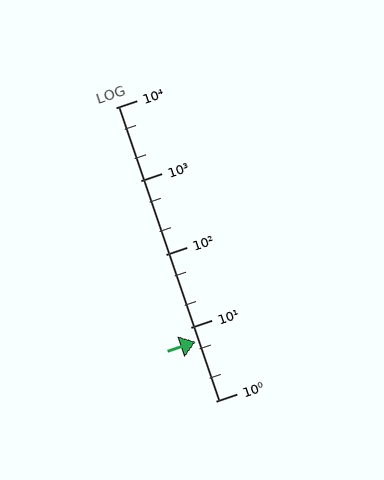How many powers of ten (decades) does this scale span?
The scale spans 4 decades, from 1 to 10000.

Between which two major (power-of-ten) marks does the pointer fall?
The pointer is between 1 and 10.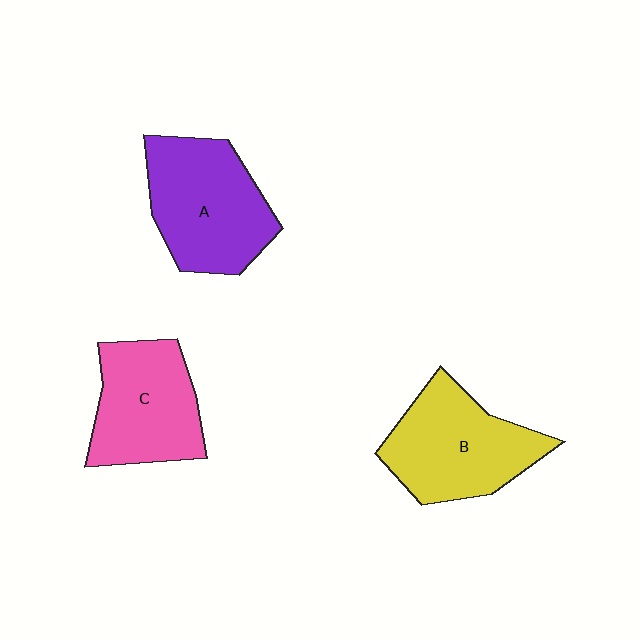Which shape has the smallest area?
Shape C (pink).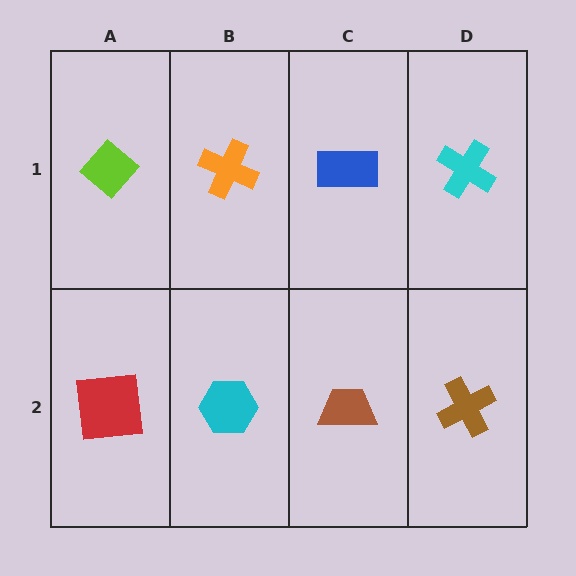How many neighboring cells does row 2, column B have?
3.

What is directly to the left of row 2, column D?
A brown trapezoid.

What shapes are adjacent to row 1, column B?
A cyan hexagon (row 2, column B), a lime diamond (row 1, column A), a blue rectangle (row 1, column C).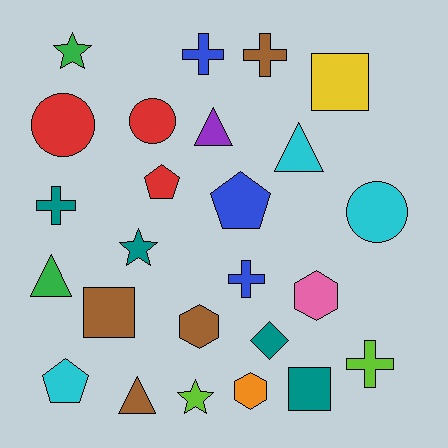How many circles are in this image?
There are 3 circles.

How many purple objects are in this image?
There is 1 purple object.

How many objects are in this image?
There are 25 objects.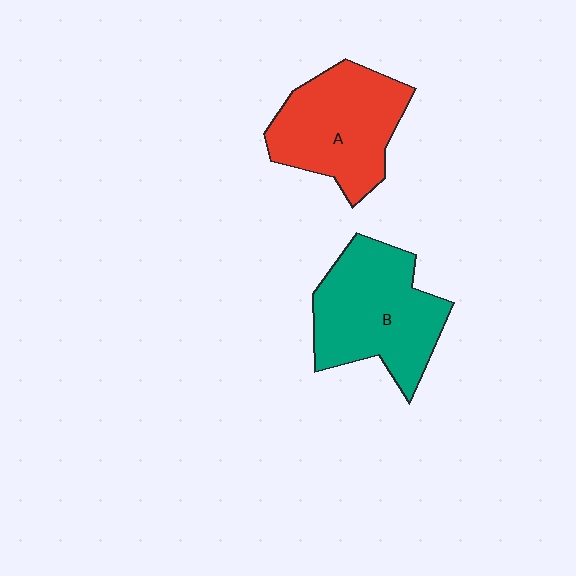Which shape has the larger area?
Shape B (teal).